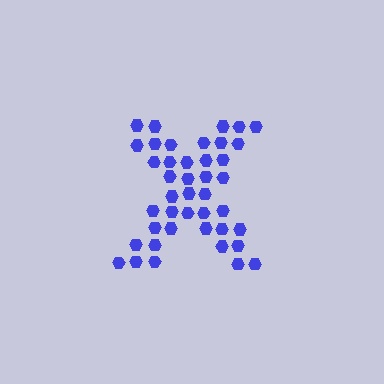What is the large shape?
The large shape is the letter X.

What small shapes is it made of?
It is made of small hexagons.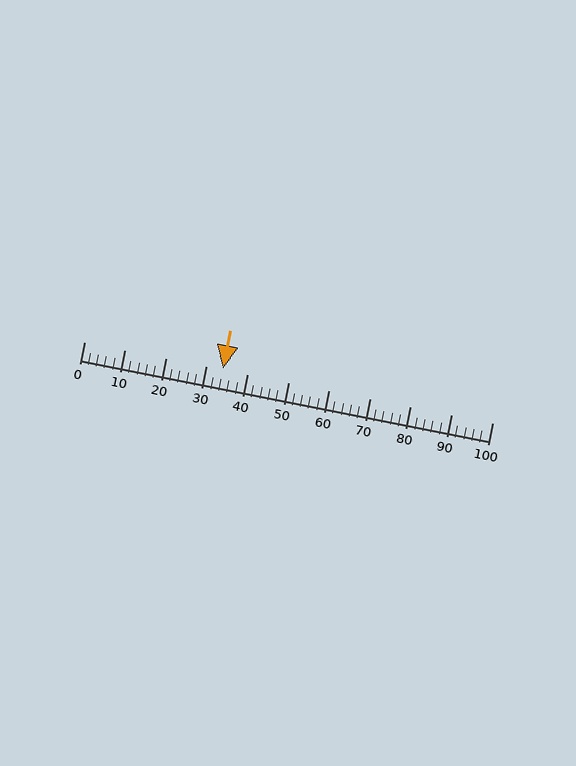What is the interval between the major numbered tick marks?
The major tick marks are spaced 10 units apart.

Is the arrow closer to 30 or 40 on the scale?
The arrow is closer to 30.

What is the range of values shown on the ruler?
The ruler shows values from 0 to 100.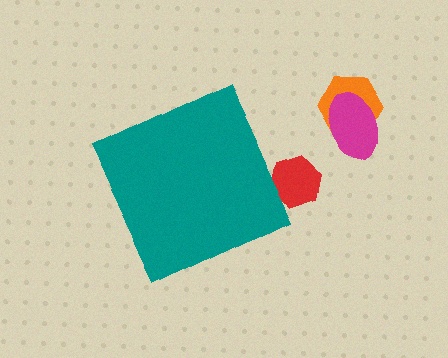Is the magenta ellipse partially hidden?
No, the magenta ellipse is fully visible.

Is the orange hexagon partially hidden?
No, the orange hexagon is fully visible.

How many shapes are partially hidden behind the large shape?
1 shape is partially hidden.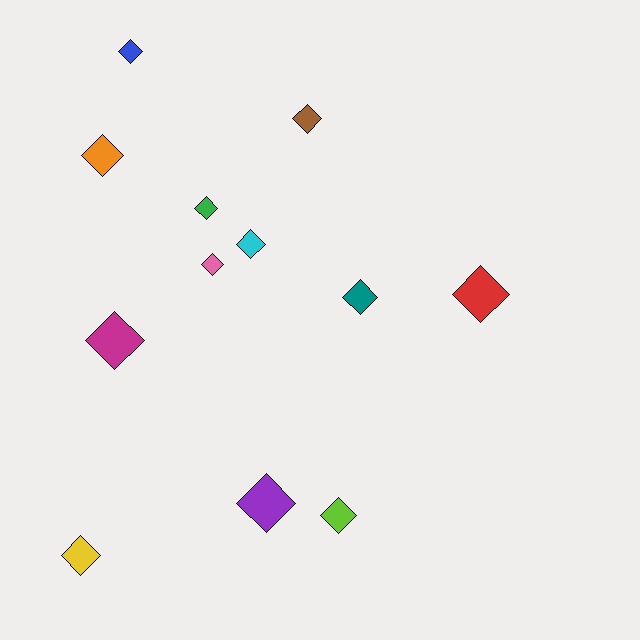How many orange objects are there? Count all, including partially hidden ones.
There is 1 orange object.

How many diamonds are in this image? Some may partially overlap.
There are 12 diamonds.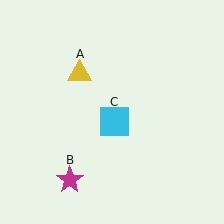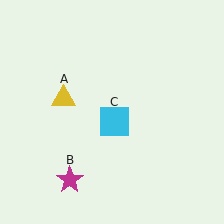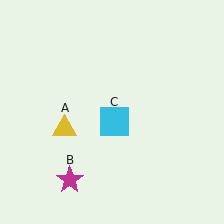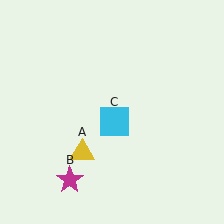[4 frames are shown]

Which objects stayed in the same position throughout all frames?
Magenta star (object B) and cyan square (object C) remained stationary.